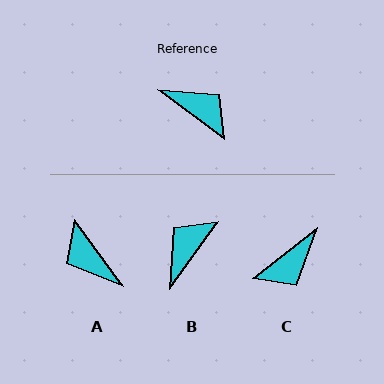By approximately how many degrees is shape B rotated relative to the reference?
Approximately 91 degrees counter-clockwise.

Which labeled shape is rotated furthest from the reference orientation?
A, about 162 degrees away.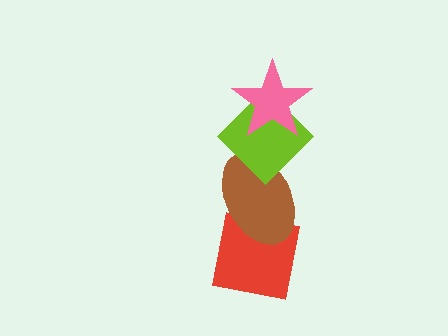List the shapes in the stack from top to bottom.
From top to bottom: the pink star, the lime diamond, the brown ellipse, the red square.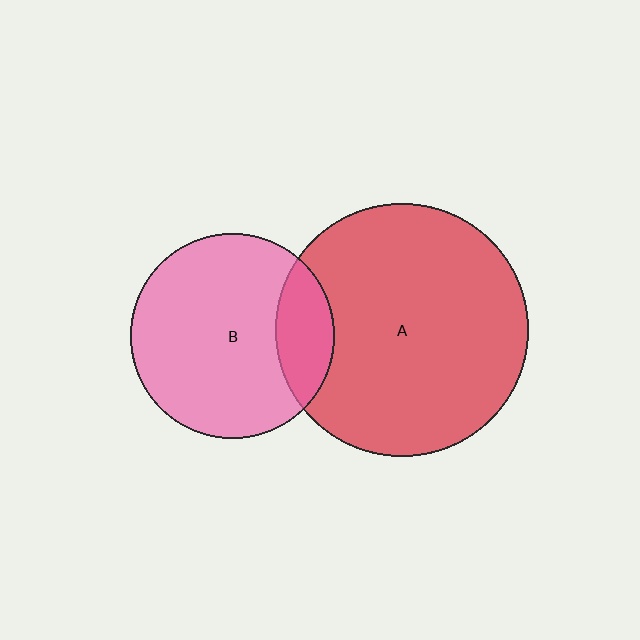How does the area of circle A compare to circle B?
Approximately 1.5 times.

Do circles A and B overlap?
Yes.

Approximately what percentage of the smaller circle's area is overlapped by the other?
Approximately 20%.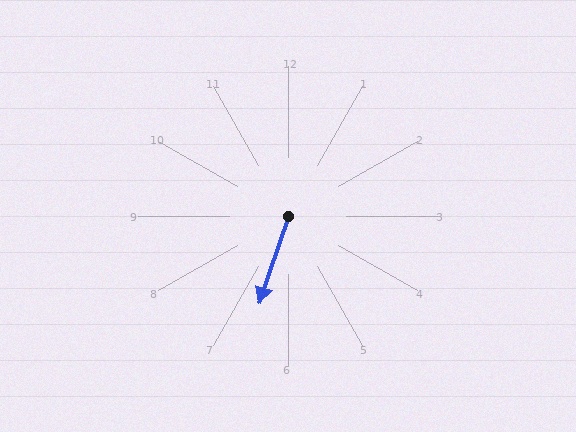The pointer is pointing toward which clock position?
Roughly 7 o'clock.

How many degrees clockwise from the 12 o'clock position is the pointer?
Approximately 198 degrees.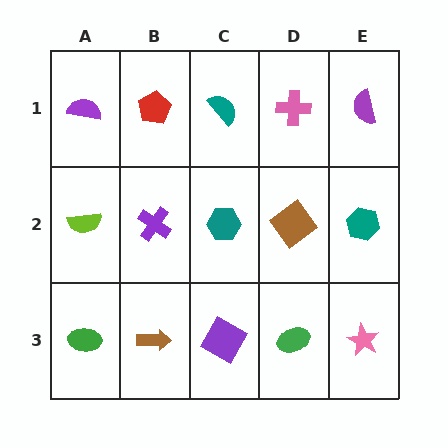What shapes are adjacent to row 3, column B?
A purple cross (row 2, column B), a green ellipse (row 3, column A), a purple diamond (row 3, column C).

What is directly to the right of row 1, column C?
A pink cross.